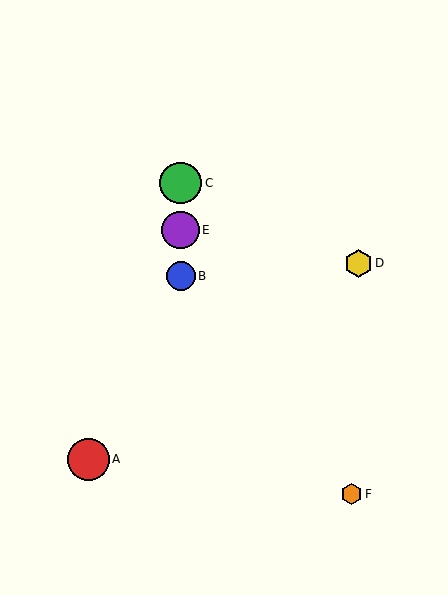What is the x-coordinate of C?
Object C is at x≈181.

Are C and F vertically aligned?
No, C is at x≈181 and F is at x≈352.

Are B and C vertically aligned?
Yes, both are at x≈181.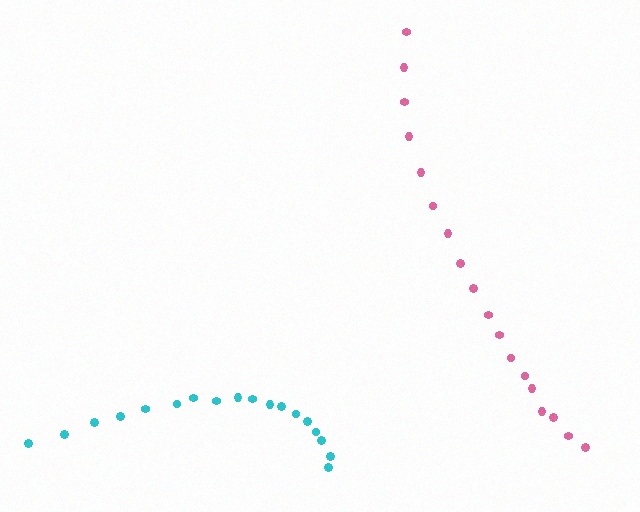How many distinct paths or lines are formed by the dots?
There are 2 distinct paths.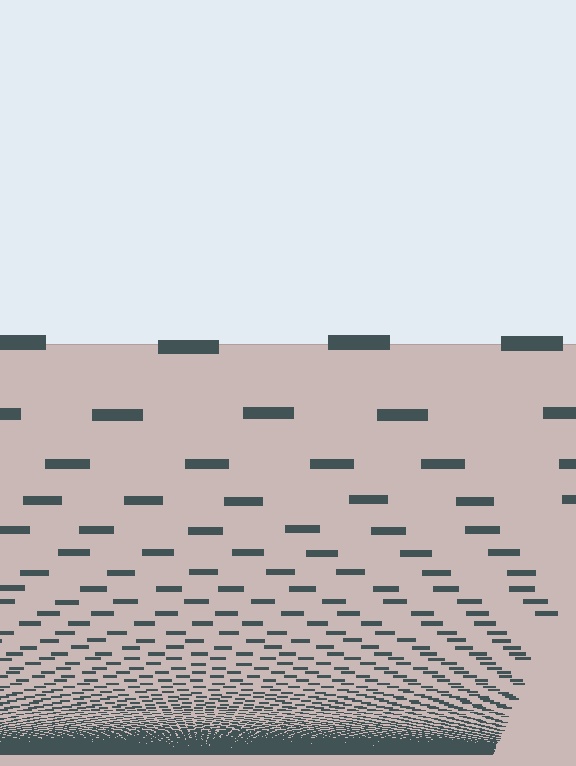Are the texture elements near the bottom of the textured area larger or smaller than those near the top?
Smaller. The gradient is inverted — elements near the bottom are smaller and denser.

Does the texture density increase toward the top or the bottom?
Density increases toward the bottom.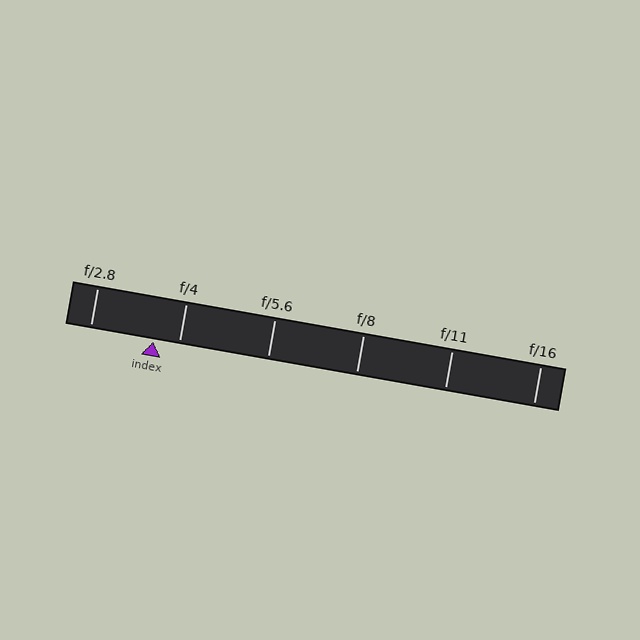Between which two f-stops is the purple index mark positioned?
The index mark is between f/2.8 and f/4.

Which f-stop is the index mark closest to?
The index mark is closest to f/4.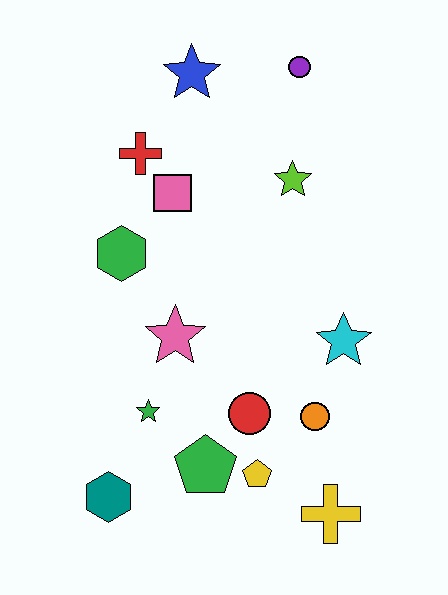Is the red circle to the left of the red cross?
No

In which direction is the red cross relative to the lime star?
The red cross is to the left of the lime star.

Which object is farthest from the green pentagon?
The purple circle is farthest from the green pentagon.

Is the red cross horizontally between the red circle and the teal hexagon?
Yes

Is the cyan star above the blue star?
No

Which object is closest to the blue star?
The red cross is closest to the blue star.